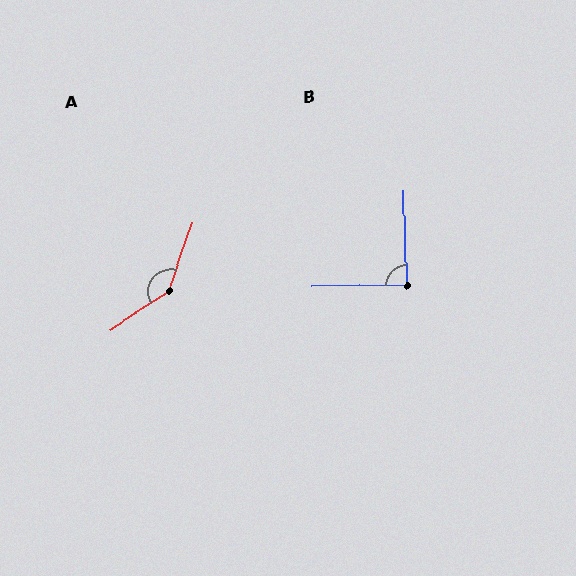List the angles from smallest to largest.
B (88°), A (143°).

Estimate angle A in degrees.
Approximately 143 degrees.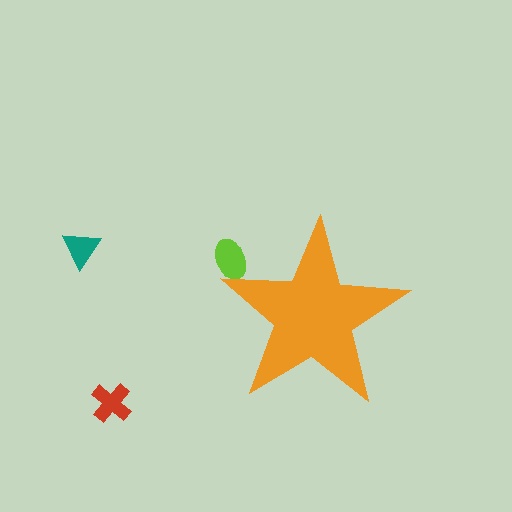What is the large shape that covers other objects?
An orange star.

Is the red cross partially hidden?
No, the red cross is fully visible.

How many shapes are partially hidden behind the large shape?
1 shape is partially hidden.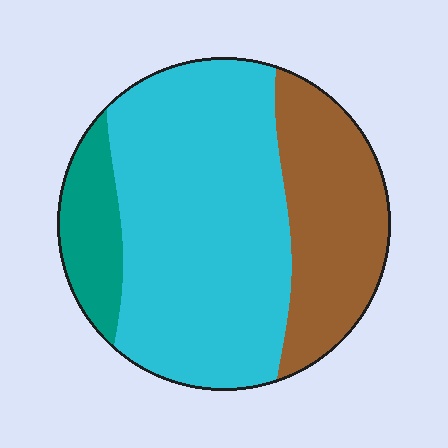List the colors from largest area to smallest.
From largest to smallest: cyan, brown, teal.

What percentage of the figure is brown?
Brown takes up about one quarter (1/4) of the figure.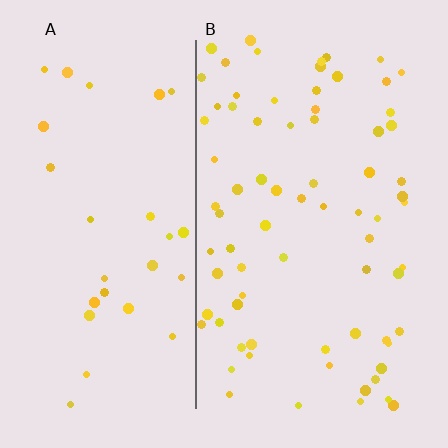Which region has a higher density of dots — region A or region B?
B (the right).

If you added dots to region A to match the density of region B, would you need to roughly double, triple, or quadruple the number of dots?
Approximately triple.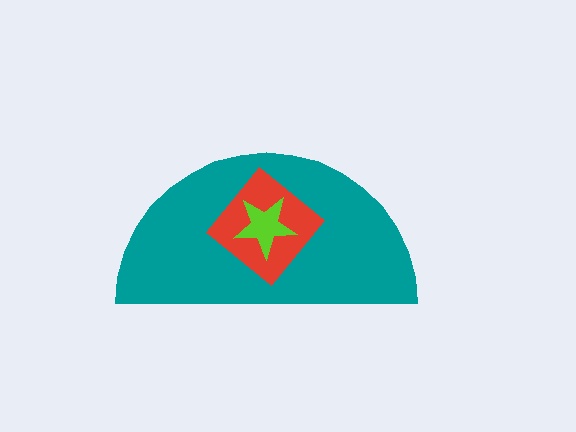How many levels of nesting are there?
3.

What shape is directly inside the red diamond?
The lime star.